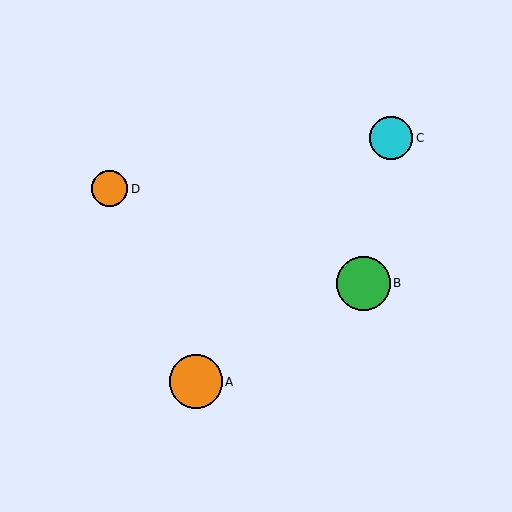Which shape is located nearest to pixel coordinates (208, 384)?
The orange circle (labeled A) at (196, 382) is nearest to that location.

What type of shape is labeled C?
Shape C is a cyan circle.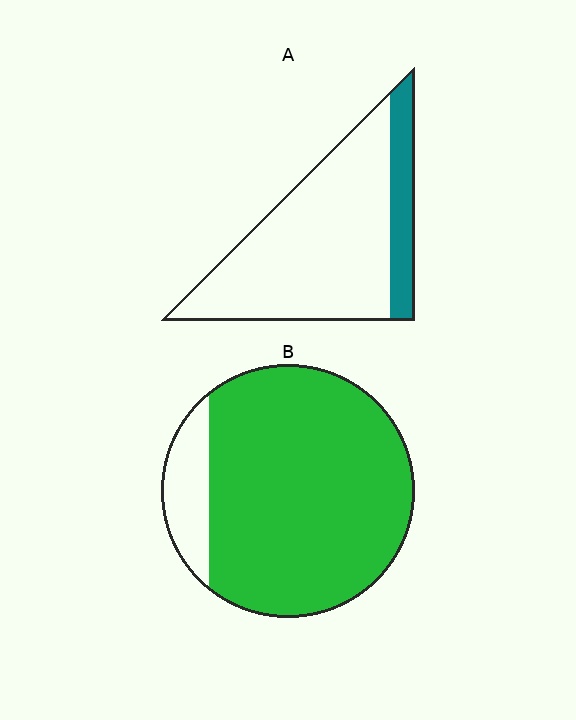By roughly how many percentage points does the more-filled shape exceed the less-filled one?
By roughly 70 percentage points (B over A).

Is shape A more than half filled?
No.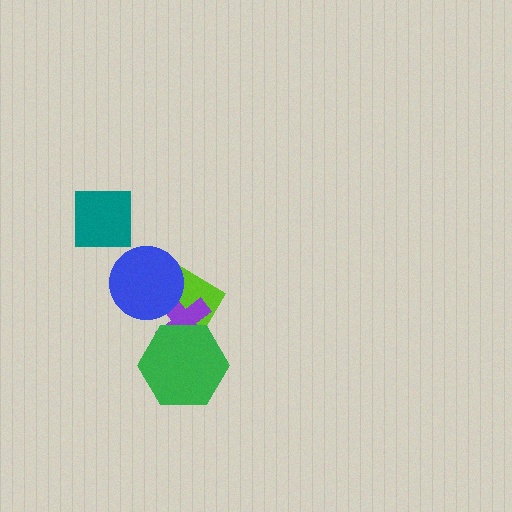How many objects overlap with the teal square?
0 objects overlap with the teal square.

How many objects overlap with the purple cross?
3 objects overlap with the purple cross.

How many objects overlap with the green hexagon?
2 objects overlap with the green hexagon.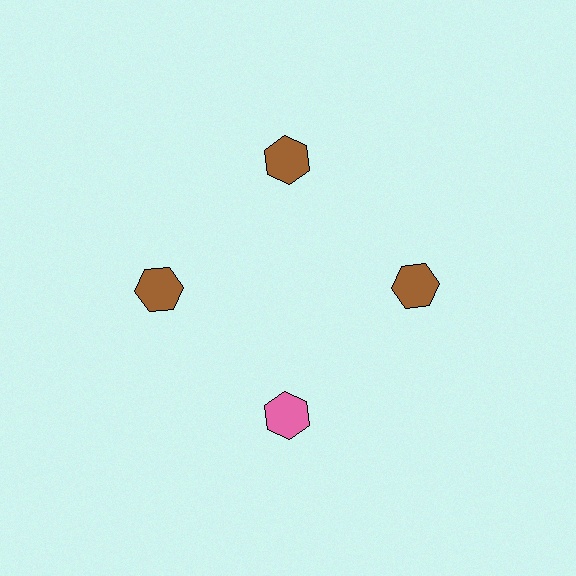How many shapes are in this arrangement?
There are 4 shapes arranged in a ring pattern.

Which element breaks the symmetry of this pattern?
The pink hexagon at roughly the 6 o'clock position breaks the symmetry. All other shapes are brown hexagons.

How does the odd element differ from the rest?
It has a different color: pink instead of brown.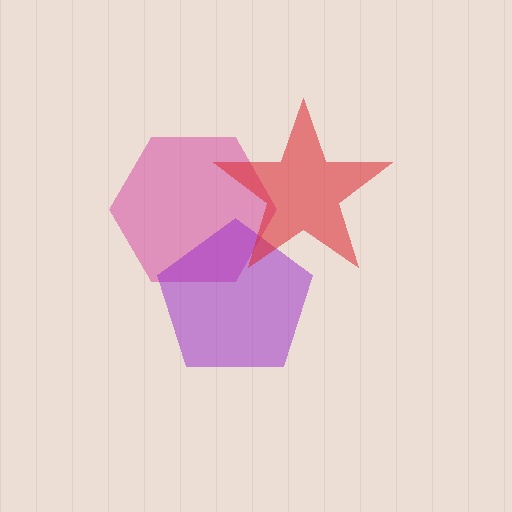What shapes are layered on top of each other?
The layered shapes are: a pink hexagon, a purple pentagon, a red star.